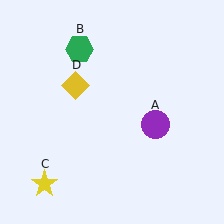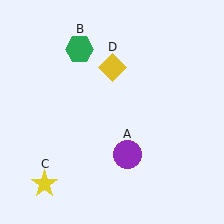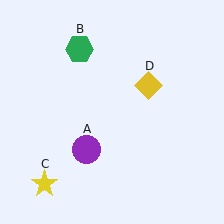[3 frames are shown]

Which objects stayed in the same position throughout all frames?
Green hexagon (object B) and yellow star (object C) remained stationary.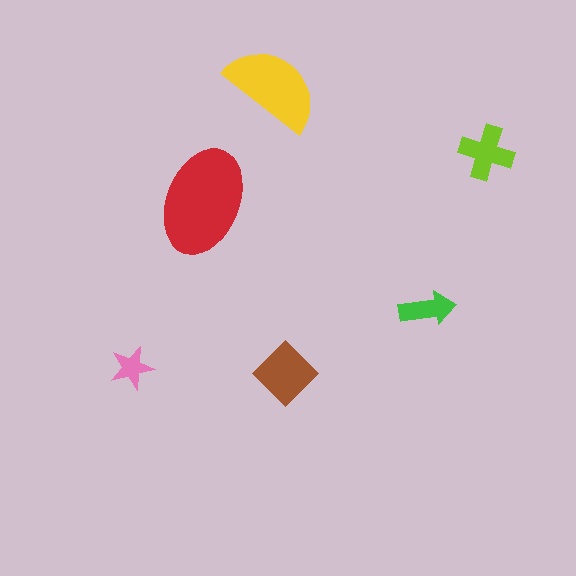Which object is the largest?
The red ellipse.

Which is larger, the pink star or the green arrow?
The green arrow.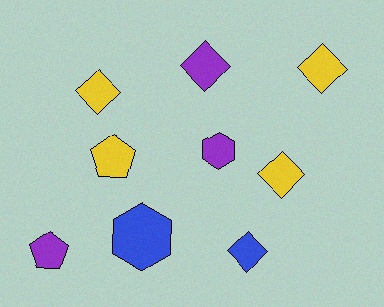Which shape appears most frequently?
Diamond, with 5 objects.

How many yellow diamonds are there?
There are 3 yellow diamonds.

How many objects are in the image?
There are 9 objects.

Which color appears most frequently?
Yellow, with 4 objects.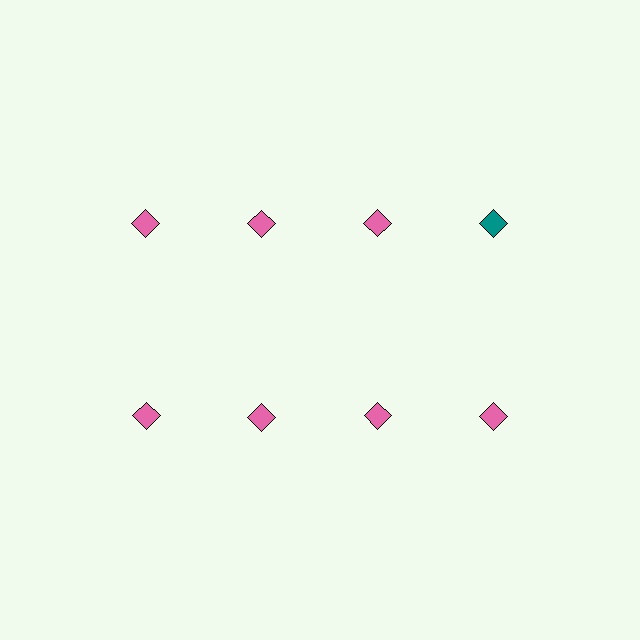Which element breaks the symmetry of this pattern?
The teal diamond in the top row, second from right column breaks the symmetry. All other shapes are pink diamonds.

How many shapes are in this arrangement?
There are 8 shapes arranged in a grid pattern.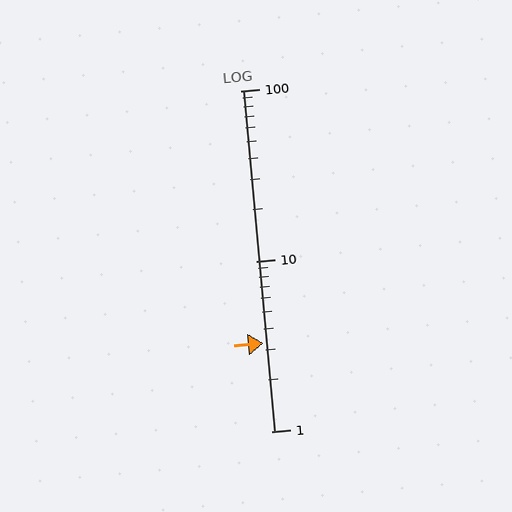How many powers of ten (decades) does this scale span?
The scale spans 2 decades, from 1 to 100.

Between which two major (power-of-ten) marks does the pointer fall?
The pointer is between 1 and 10.